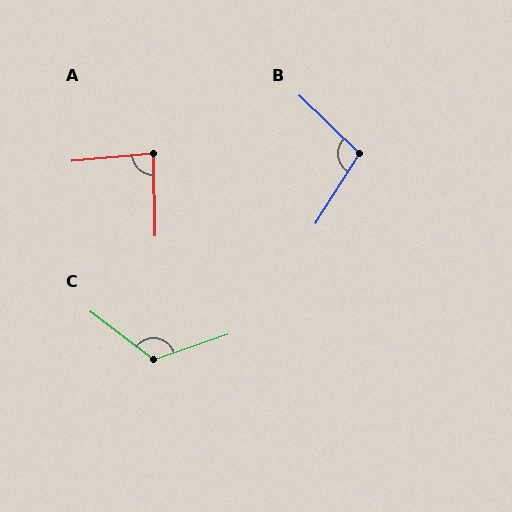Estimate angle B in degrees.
Approximately 102 degrees.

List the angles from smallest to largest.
A (86°), B (102°), C (124°).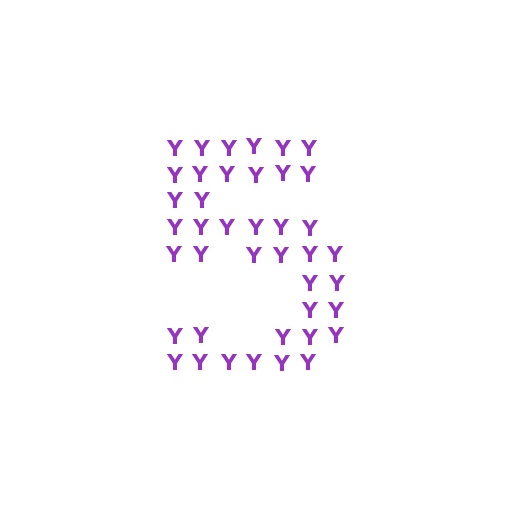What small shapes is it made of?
It is made of small letter Y's.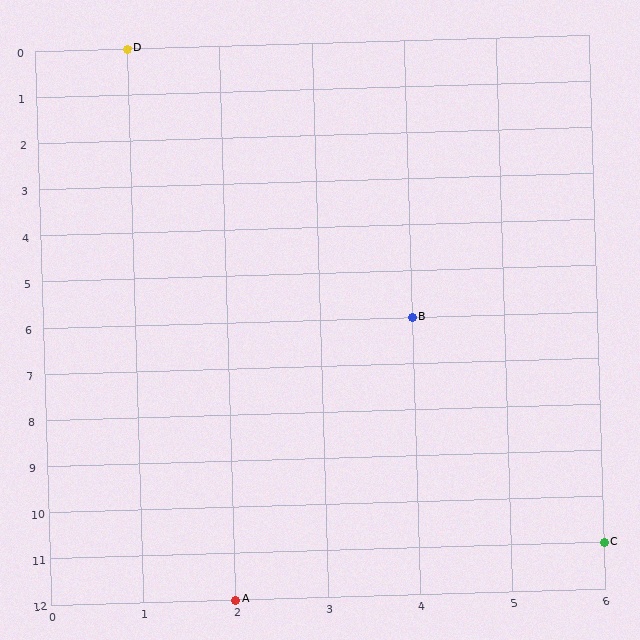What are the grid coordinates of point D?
Point D is at grid coordinates (1, 0).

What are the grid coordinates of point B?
Point B is at grid coordinates (4, 6).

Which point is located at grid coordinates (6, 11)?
Point C is at (6, 11).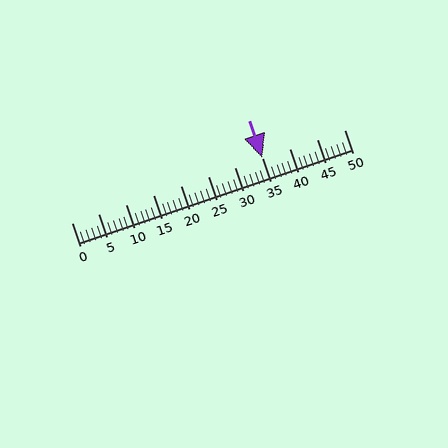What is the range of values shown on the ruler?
The ruler shows values from 0 to 50.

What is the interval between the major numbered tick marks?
The major tick marks are spaced 5 units apart.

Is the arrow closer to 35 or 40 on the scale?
The arrow is closer to 35.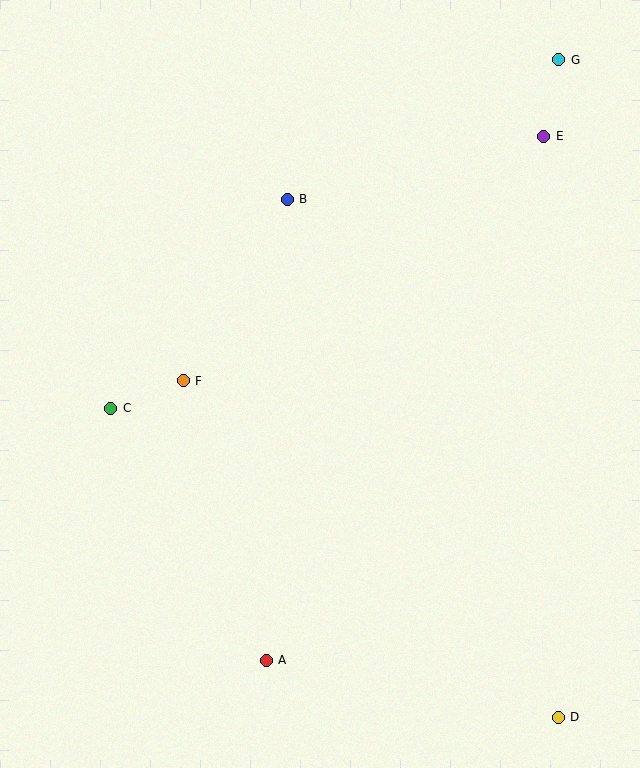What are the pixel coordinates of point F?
Point F is at (183, 381).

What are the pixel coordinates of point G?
Point G is at (559, 60).